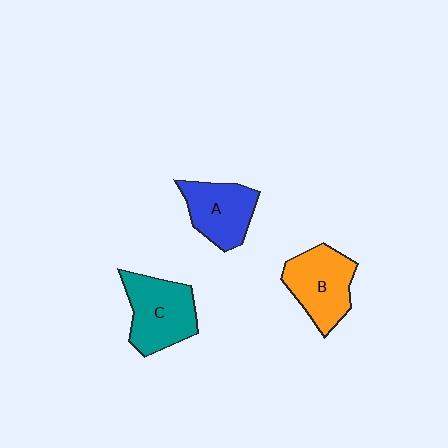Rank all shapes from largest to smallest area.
From largest to smallest: C (teal), B (orange), A (blue).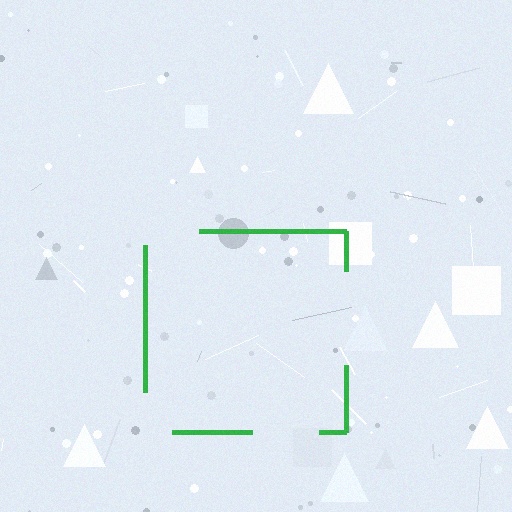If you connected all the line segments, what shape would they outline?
They would outline a square.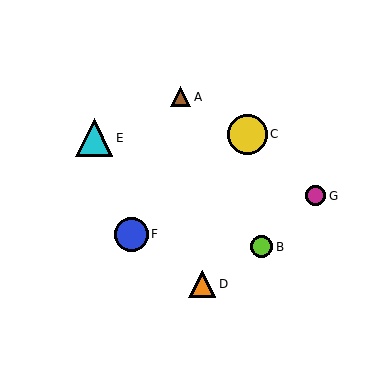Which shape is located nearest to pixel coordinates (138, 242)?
The blue circle (labeled F) at (131, 234) is nearest to that location.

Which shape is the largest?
The yellow circle (labeled C) is the largest.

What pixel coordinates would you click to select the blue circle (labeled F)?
Click at (131, 234) to select the blue circle F.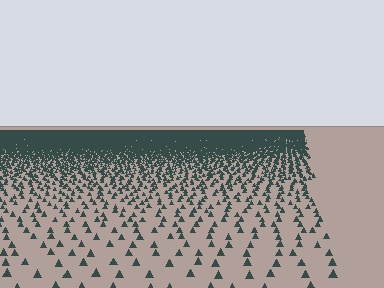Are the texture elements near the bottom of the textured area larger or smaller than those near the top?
Larger. Near the bottom, elements are closer to the viewer and appear at a bigger on-screen size.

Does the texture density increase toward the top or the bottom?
Density increases toward the top.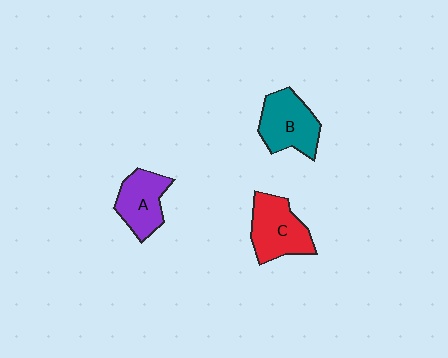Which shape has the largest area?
Shape C (red).